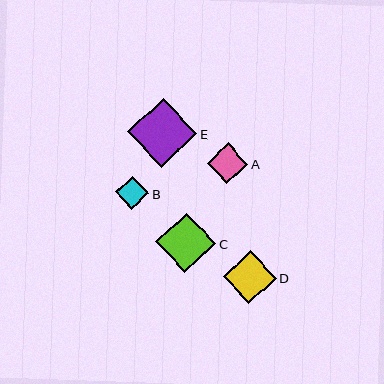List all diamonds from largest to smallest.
From largest to smallest: E, C, D, A, B.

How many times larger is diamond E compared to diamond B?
Diamond E is approximately 2.1 times the size of diamond B.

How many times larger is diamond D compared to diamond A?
Diamond D is approximately 1.3 times the size of diamond A.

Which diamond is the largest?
Diamond E is the largest with a size of approximately 70 pixels.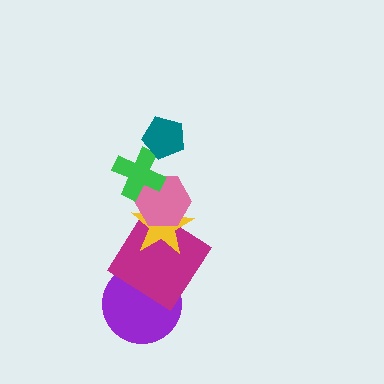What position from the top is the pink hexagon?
The pink hexagon is 3rd from the top.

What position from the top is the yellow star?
The yellow star is 4th from the top.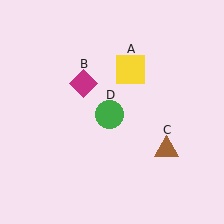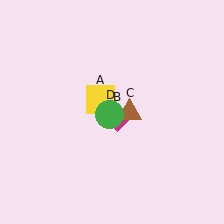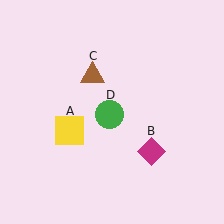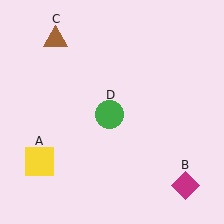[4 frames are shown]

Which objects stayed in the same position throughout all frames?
Green circle (object D) remained stationary.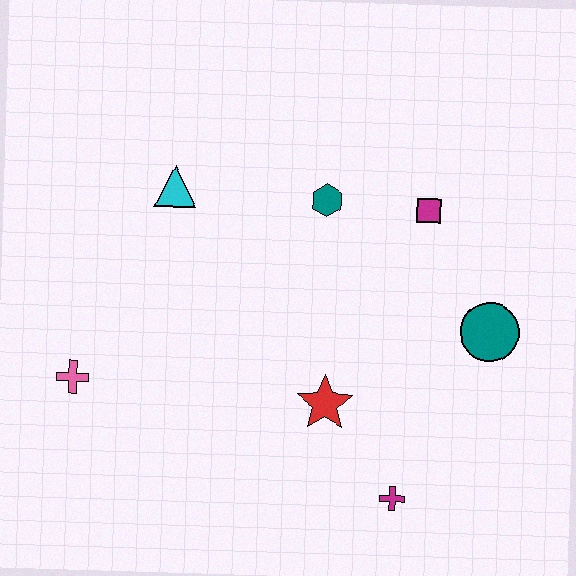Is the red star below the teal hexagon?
Yes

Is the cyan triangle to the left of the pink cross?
No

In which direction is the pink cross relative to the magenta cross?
The pink cross is to the left of the magenta cross.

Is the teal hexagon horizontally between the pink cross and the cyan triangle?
No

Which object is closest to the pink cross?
The cyan triangle is closest to the pink cross.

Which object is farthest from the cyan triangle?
The magenta cross is farthest from the cyan triangle.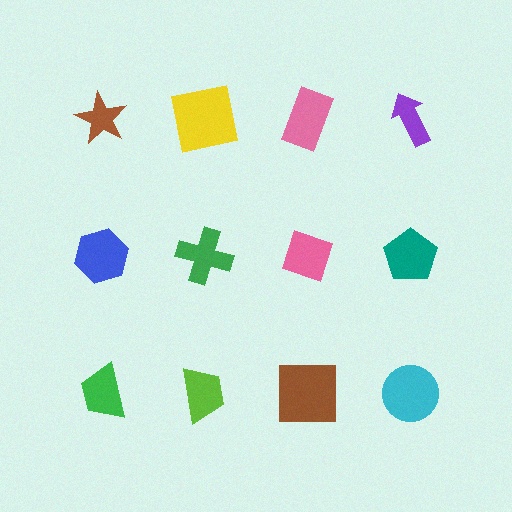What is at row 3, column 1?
A green trapezoid.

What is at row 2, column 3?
A pink diamond.